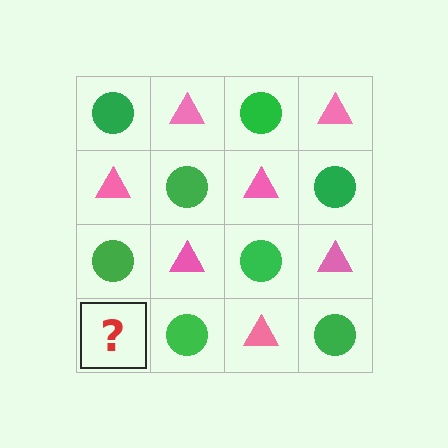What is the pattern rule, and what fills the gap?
The rule is that it alternates green circle and pink triangle in a checkerboard pattern. The gap should be filled with a pink triangle.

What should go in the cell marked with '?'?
The missing cell should contain a pink triangle.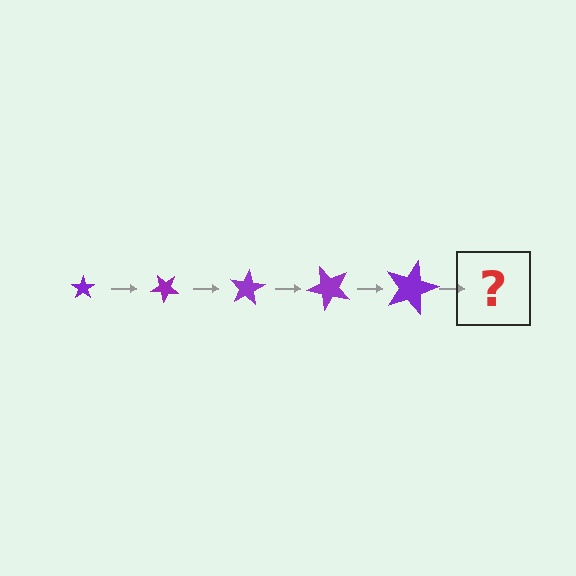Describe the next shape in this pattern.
It should be a star, larger than the previous one and rotated 200 degrees from the start.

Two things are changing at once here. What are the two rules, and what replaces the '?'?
The two rules are that the star grows larger each step and it rotates 40 degrees each step. The '?' should be a star, larger than the previous one and rotated 200 degrees from the start.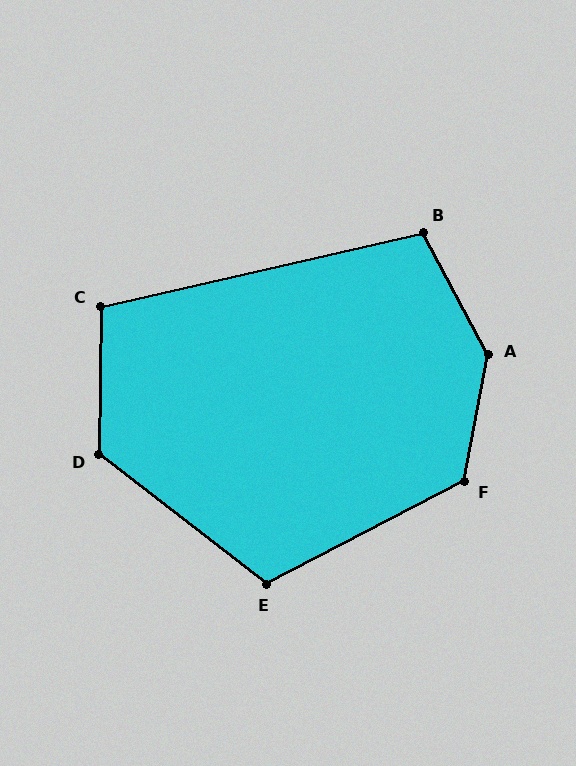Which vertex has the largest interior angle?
A, at approximately 141 degrees.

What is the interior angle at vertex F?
Approximately 128 degrees (obtuse).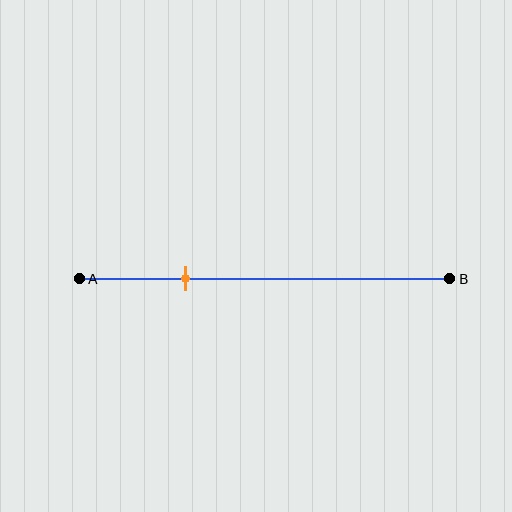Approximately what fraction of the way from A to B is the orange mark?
The orange mark is approximately 30% of the way from A to B.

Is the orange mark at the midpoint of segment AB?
No, the mark is at about 30% from A, not at the 50% midpoint.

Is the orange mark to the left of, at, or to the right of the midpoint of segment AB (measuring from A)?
The orange mark is to the left of the midpoint of segment AB.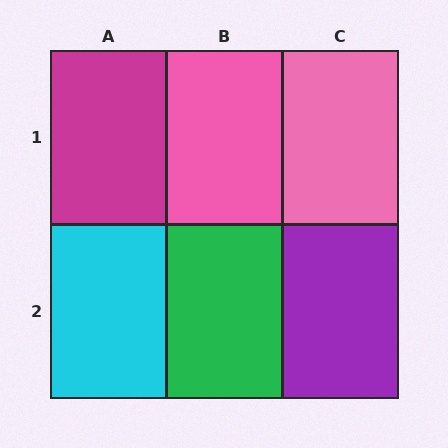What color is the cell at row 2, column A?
Cyan.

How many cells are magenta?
1 cell is magenta.